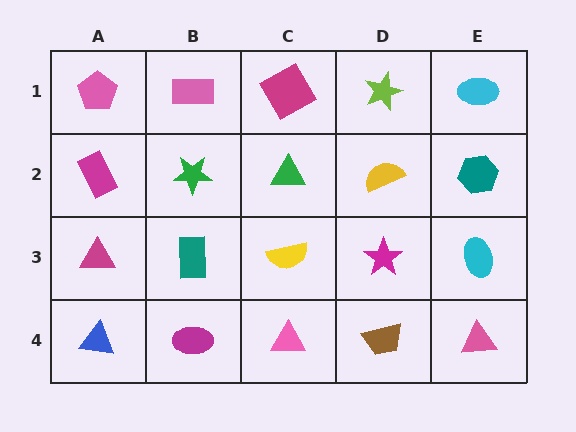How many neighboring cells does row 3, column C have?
4.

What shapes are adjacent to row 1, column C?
A green triangle (row 2, column C), a pink rectangle (row 1, column B), a lime star (row 1, column D).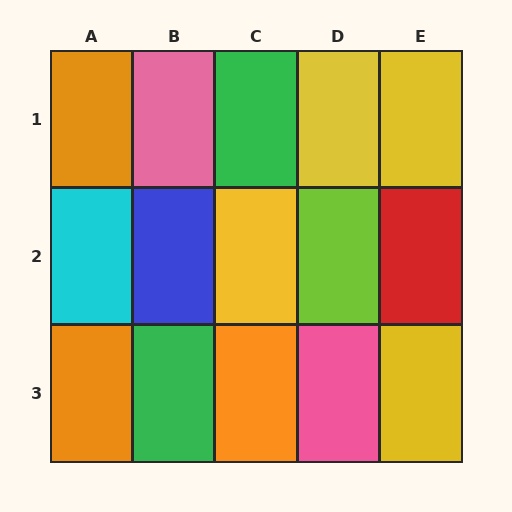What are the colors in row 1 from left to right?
Orange, pink, green, yellow, yellow.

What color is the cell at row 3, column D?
Pink.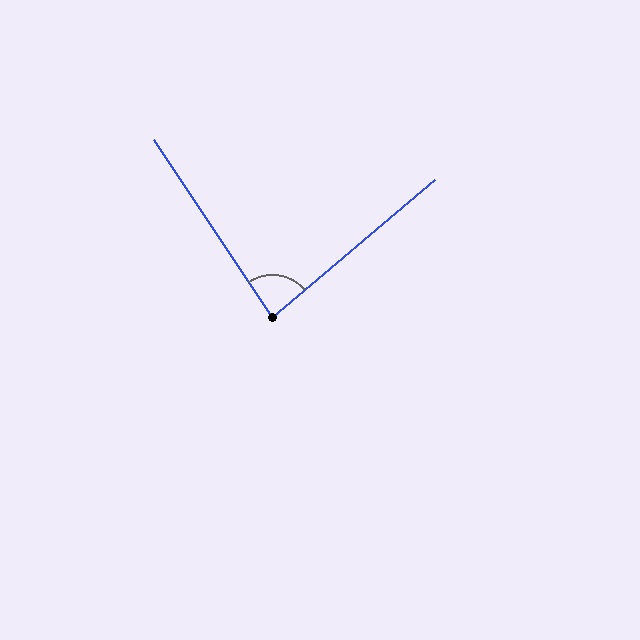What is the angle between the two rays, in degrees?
Approximately 83 degrees.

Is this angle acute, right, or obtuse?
It is acute.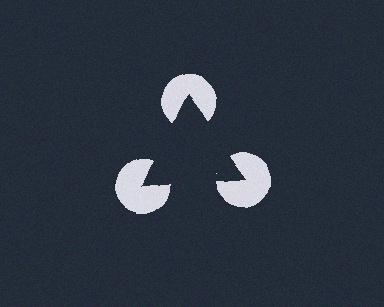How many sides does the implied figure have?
3 sides.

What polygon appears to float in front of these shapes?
An illusory triangle — its edges are inferred from the aligned wedge cuts in the pac-man discs, not physically drawn.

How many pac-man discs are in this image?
There are 3 — one at each vertex of the illusory triangle.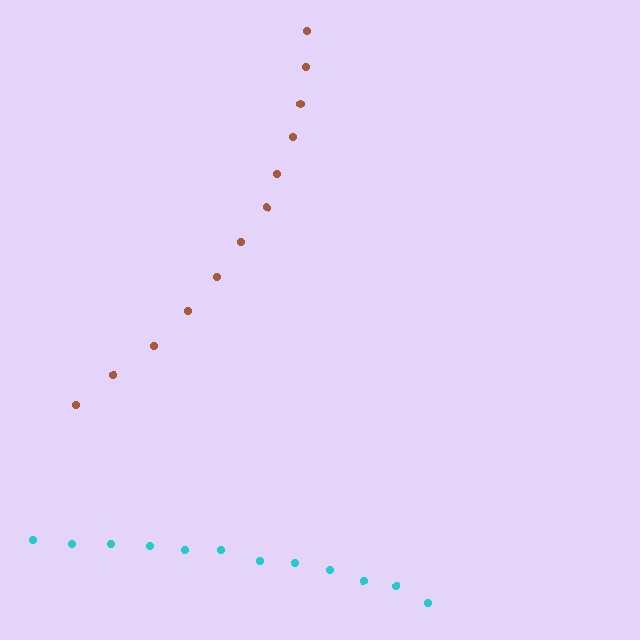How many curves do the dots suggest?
There are 2 distinct paths.